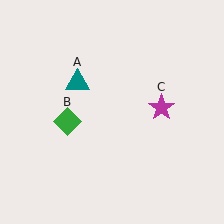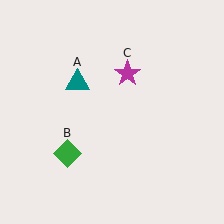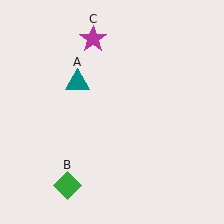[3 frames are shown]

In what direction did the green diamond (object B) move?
The green diamond (object B) moved down.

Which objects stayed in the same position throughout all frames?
Teal triangle (object A) remained stationary.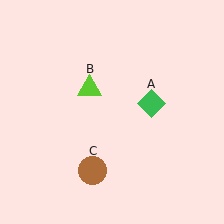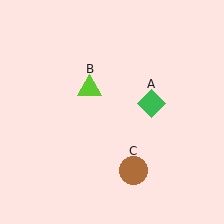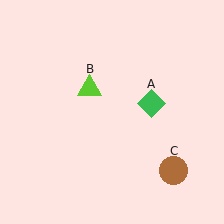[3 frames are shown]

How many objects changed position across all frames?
1 object changed position: brown circle (object C).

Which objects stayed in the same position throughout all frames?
Green diamond (object A) and lime triangle (object B) remained stationary.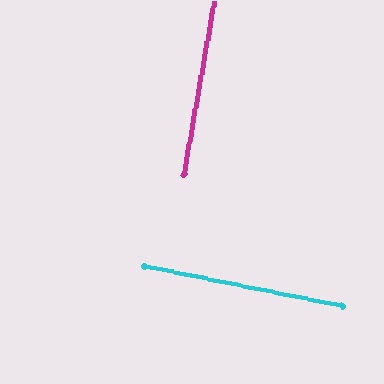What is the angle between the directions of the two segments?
Approximately 89 degrees.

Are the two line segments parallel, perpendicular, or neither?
Perpendicular — they meet at approximately 89°.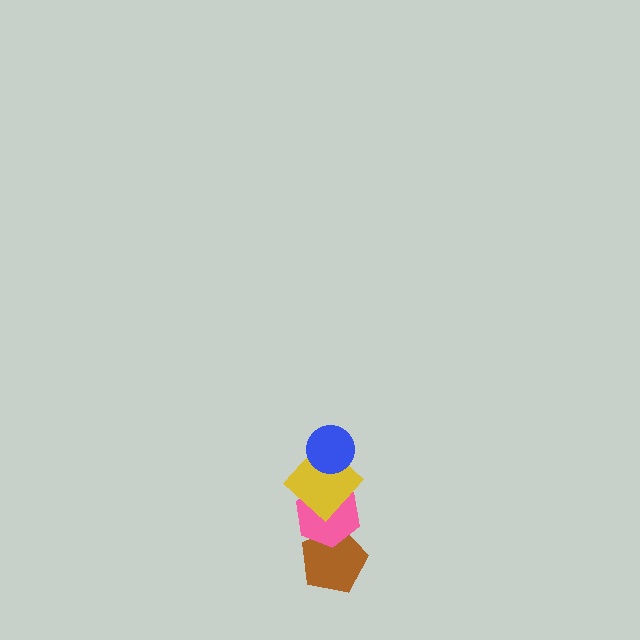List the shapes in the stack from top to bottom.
From top to bottom: the blue circle, the yellow diamond, the pink hexagon, the brown pentagon.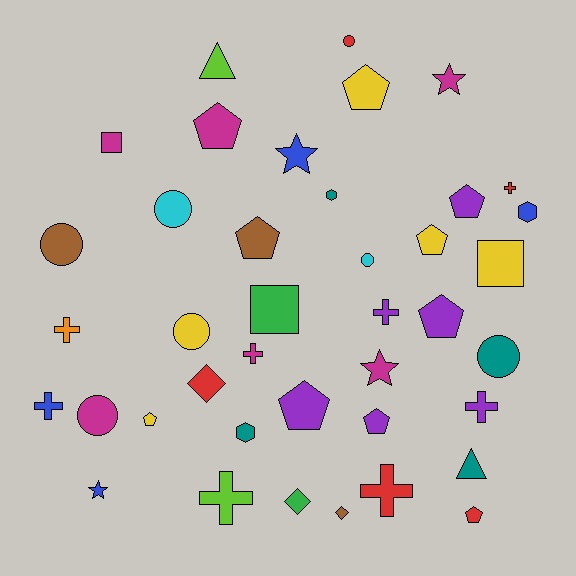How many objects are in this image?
There are 40 objects.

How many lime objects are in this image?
There are 2 lime objects.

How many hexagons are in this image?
There are 3 hexagons.